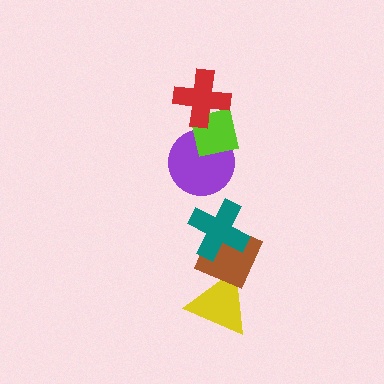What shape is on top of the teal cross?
The purple circle is on top of the teal cross.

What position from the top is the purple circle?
The purple circle is 3rd from the top.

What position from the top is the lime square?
The lime square is 2nd from the top.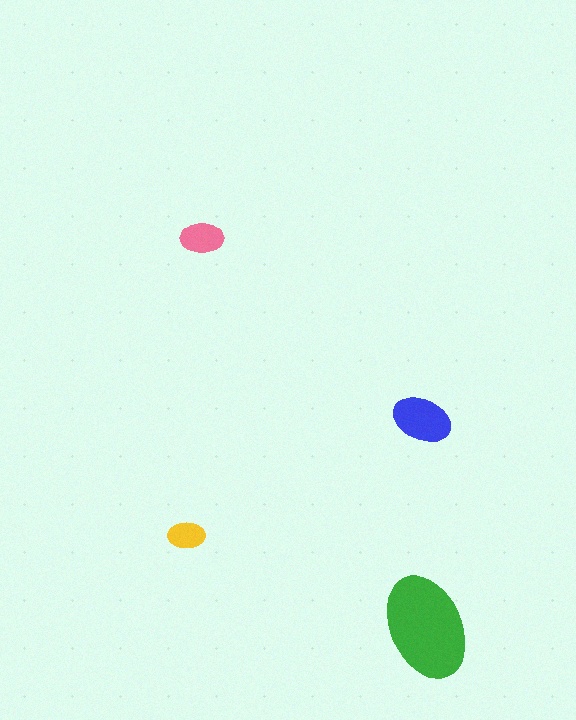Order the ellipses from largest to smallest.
the green one, the blue one, the pink one, the yellow one.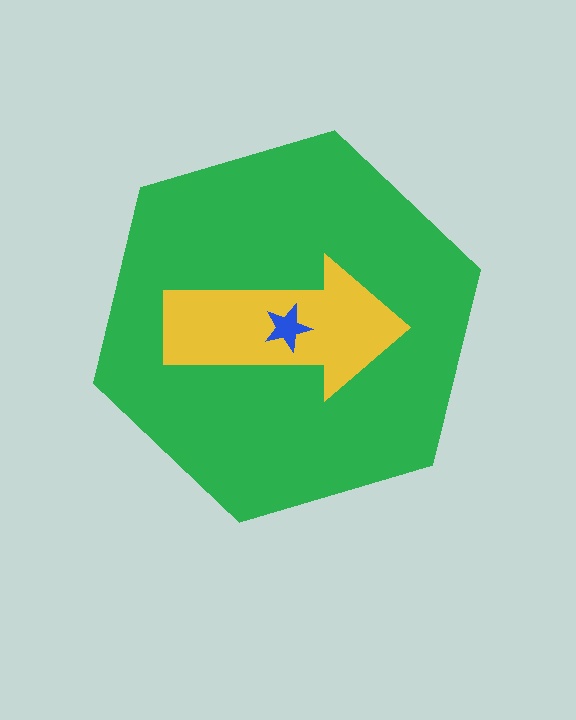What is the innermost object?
The blue star.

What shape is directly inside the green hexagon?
The yellow arrow.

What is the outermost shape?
The green hexagon.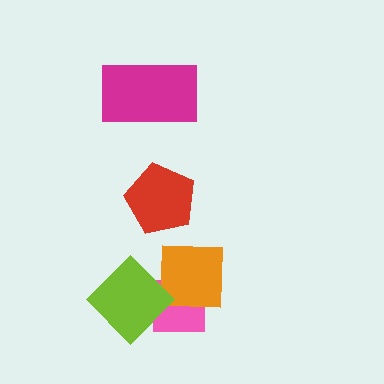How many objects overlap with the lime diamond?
2 objects overlap with the lime diamond.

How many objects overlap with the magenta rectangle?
0 objects overlap with the magenta rectangle.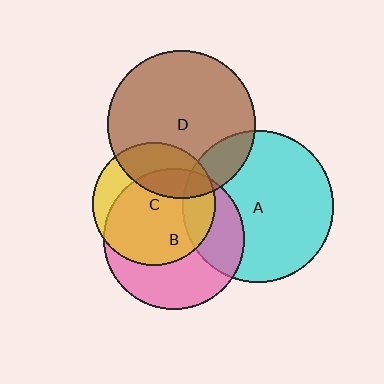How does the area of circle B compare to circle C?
Approximately 1.3 times.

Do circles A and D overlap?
Yes.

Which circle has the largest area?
Circle A (cyan).